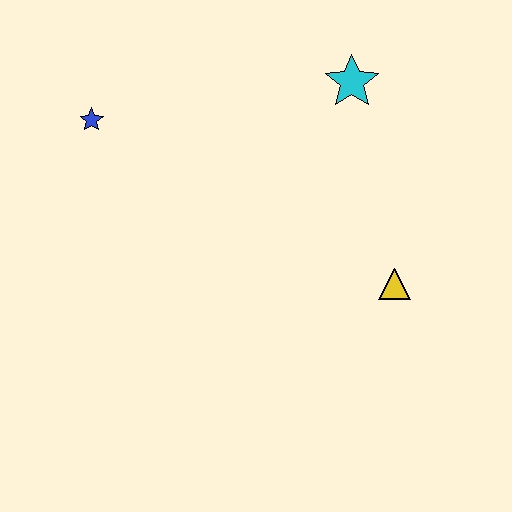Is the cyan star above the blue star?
Yes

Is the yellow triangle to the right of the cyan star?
Yes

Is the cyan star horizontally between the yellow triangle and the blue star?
Yes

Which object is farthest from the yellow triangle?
The blue star is farthest from the yellow triangle.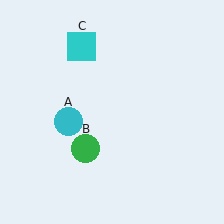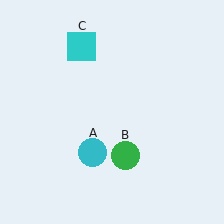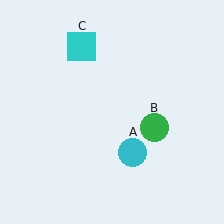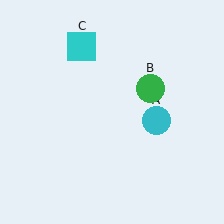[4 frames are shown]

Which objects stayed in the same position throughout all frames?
Cyan square (object C) remained stationary.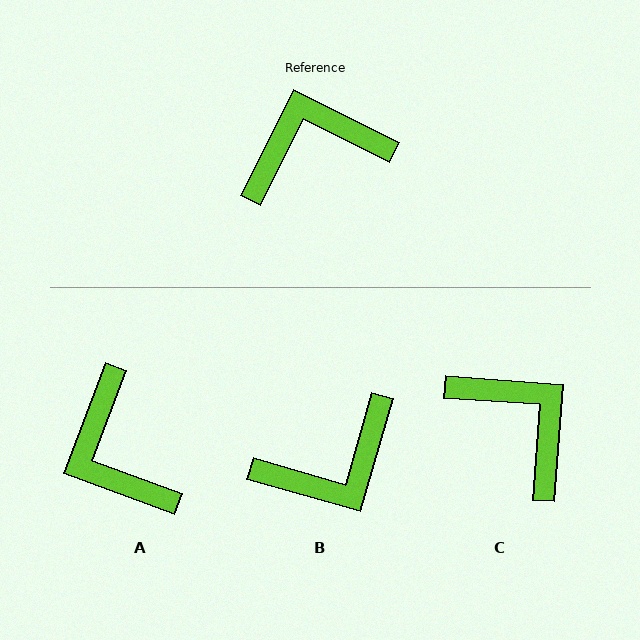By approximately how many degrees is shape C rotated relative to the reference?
Approximately 68 degrees clockwise.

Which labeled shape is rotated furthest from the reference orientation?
B, about 169 degrees away.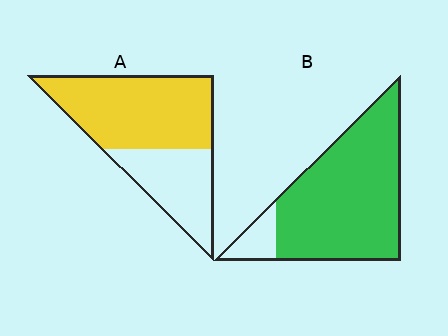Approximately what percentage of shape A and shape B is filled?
A is approximately 65% and B is approximately 90%.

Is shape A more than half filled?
Yes.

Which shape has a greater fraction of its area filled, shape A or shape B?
Shape B.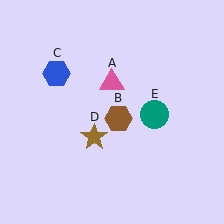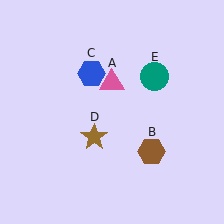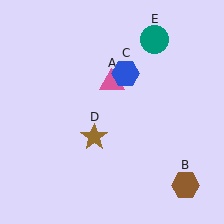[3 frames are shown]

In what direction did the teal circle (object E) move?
The teal circle (object E) moved up.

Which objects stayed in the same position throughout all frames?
Pink triangle (object A) and brown star (object D) remained stationary.